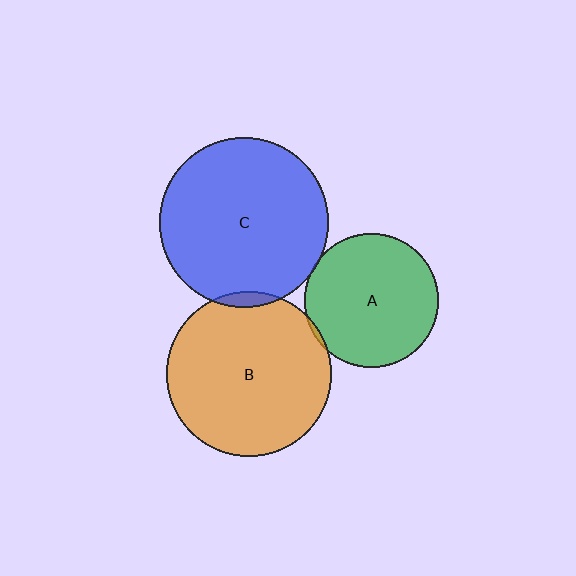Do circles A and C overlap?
Yes.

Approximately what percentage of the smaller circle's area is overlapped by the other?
Approximately 5%.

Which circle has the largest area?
Circle C (blue).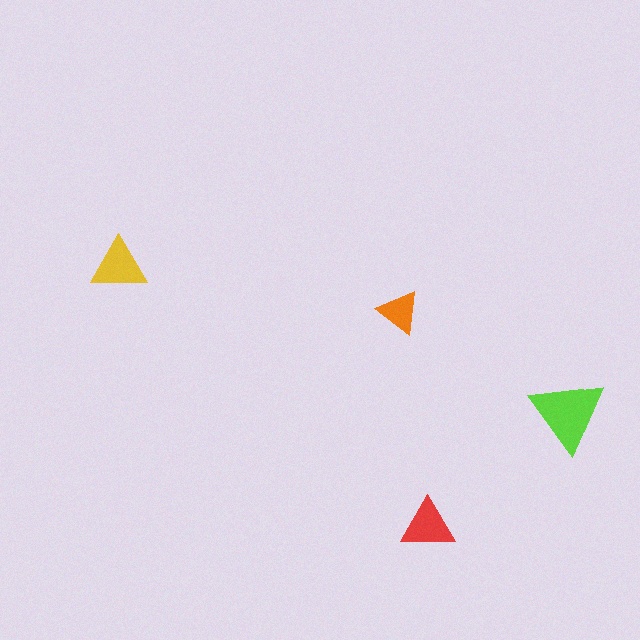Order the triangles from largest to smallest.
the lime one, the yellow one, the red one, the orange one.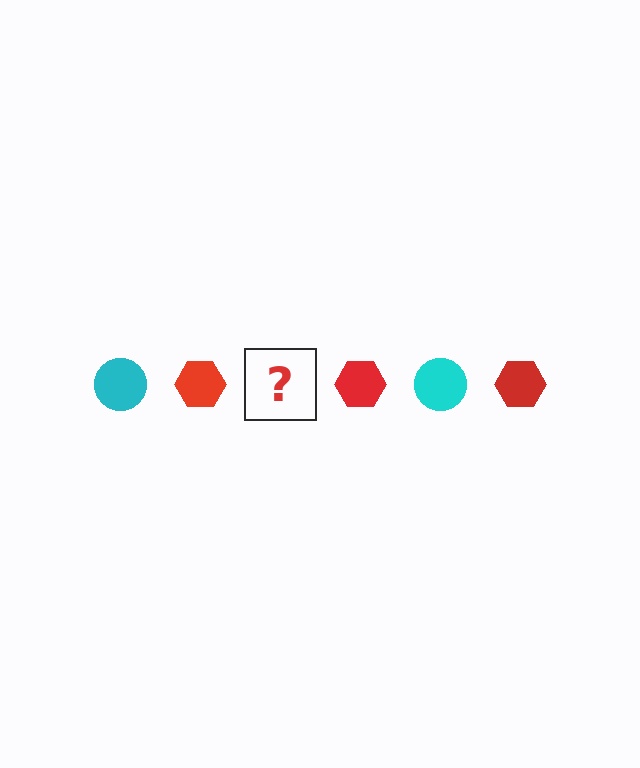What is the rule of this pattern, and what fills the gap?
The rule is that the pattern alternates between cyan circle and red hexagon. The gap should be filled with a cyan circle.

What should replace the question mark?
The question mark should be replaced with a cyan circle.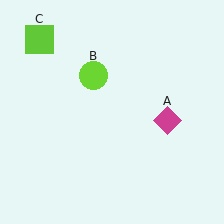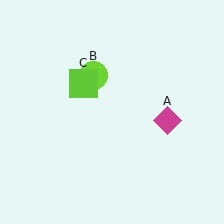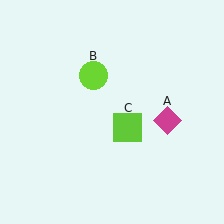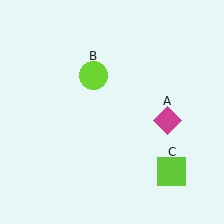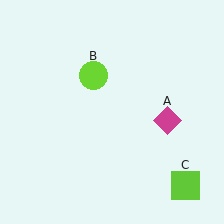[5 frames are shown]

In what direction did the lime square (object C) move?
The lime square (object C) moved down and to the right.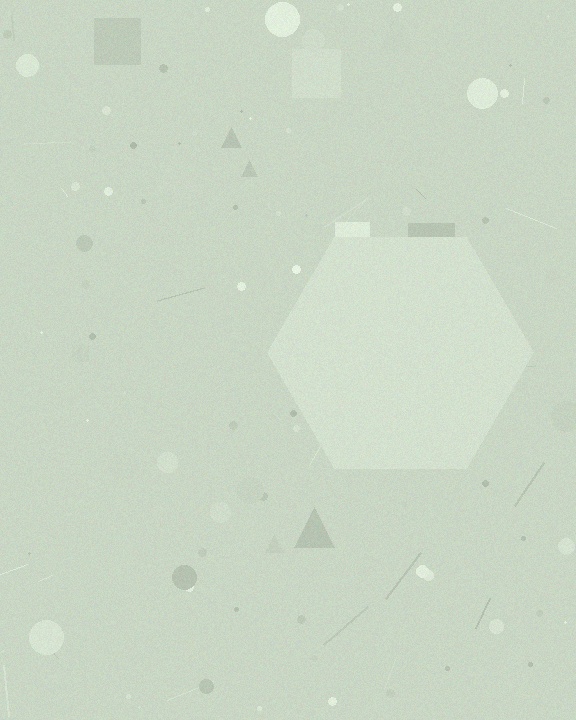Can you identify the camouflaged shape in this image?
The camouflaged shape is a hexagon.